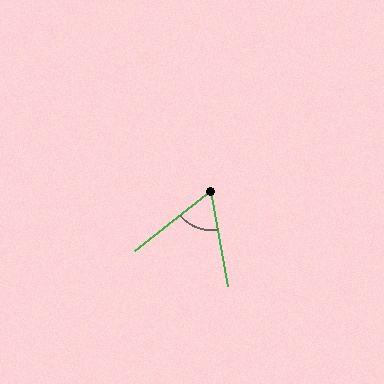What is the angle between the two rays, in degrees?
Approximately 62 degrees.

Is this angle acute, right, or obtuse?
It is acute.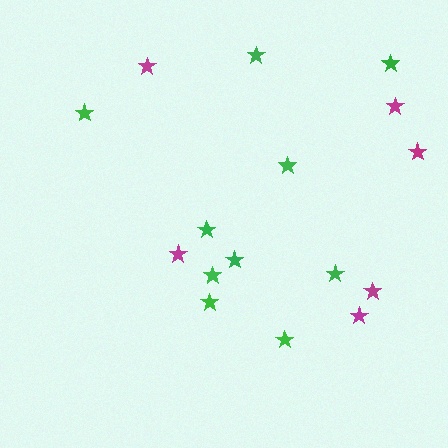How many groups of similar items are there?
There are 2 groups: one group of green stars (10) and one group of magenta stars (6).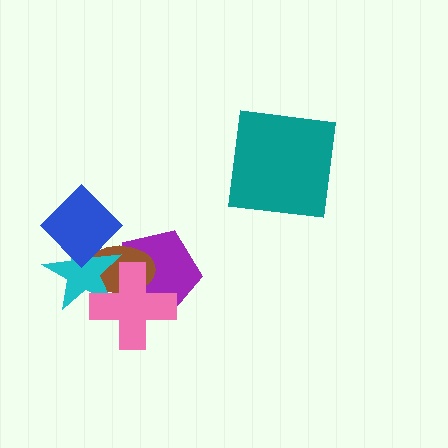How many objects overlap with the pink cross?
3 objects overlap with the pink cross.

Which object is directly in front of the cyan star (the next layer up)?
The blue diamond is directly in front of the cyan star.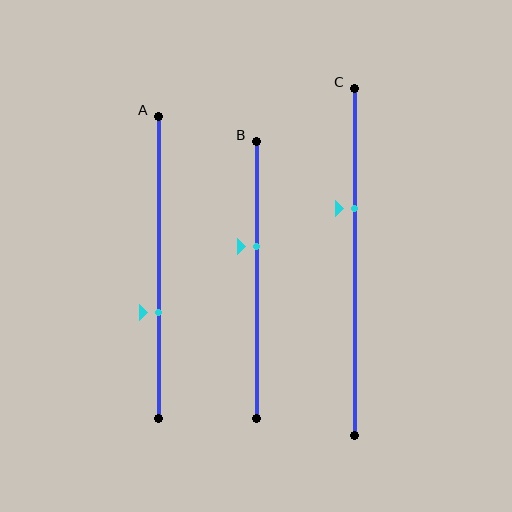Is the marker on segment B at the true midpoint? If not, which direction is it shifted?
No, the marker on segment B is shifted upward by about 12% of the segment length.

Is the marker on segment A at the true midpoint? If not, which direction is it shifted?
No, the marker on segment A is shifted downward by about 15% of the segment length.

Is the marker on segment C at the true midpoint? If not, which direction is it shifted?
No, the marker on segment C is shifted upward by about 15% of the segment length.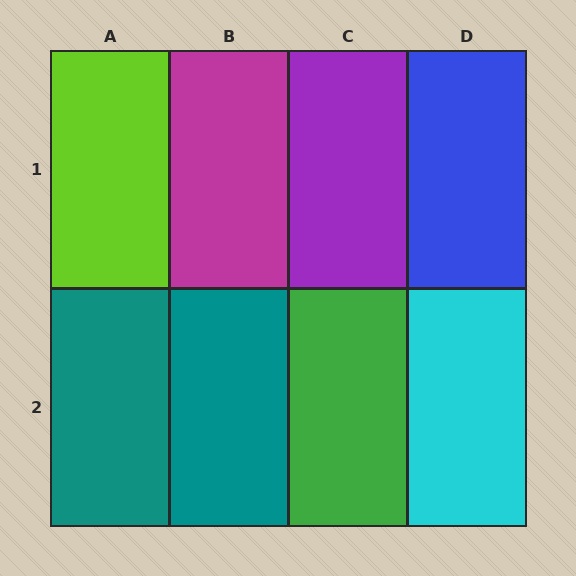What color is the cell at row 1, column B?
Magenta.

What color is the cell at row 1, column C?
Purple.